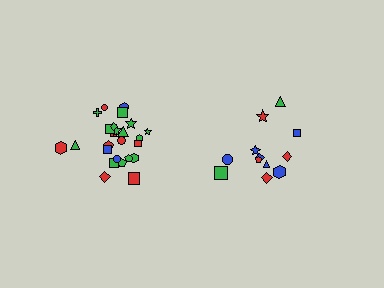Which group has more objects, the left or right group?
The left group.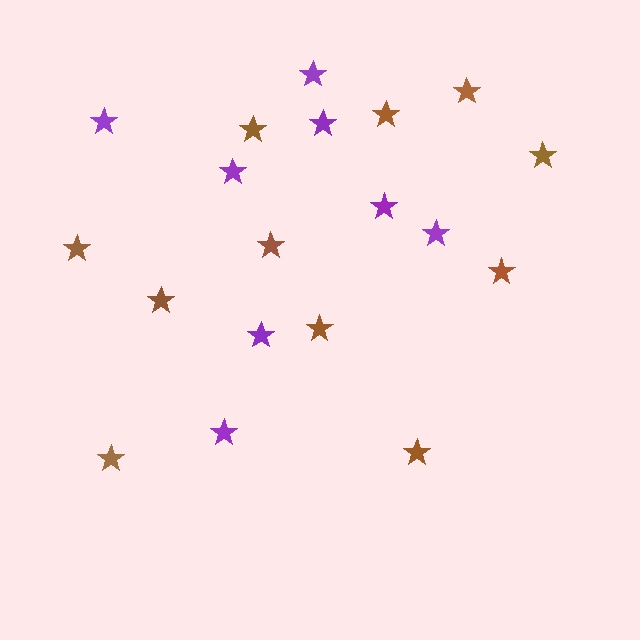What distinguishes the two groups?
There are 2 groups: one group of purple stars (8) and one group of brown stars (11).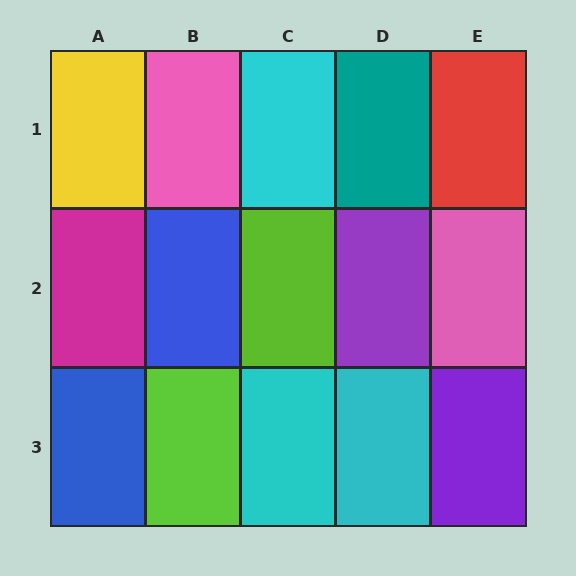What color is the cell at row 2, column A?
Magenta.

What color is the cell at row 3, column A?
Blue.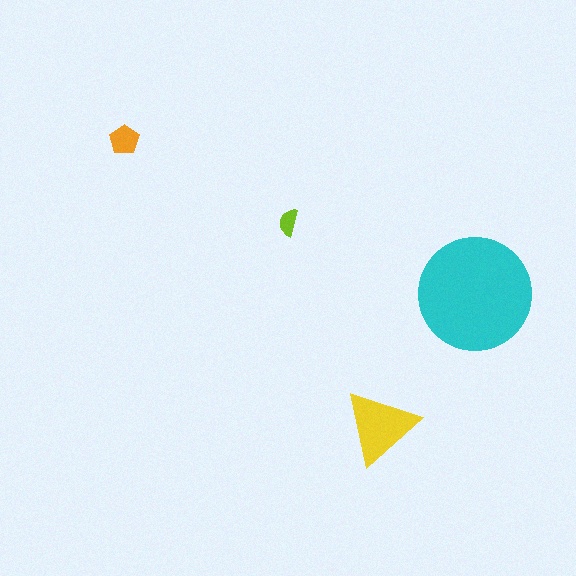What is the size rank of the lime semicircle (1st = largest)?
4th.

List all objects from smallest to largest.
The lime semicircle, the orange pentagon, the yellow triangle, the cyan circle.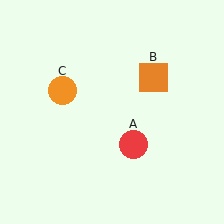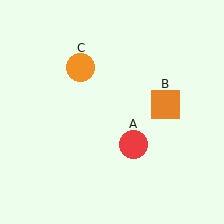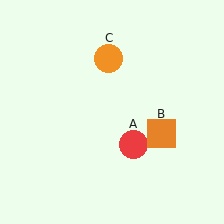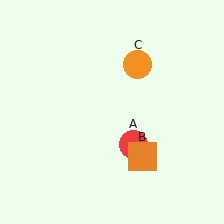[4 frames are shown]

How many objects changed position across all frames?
2 objects changed position: orange square (object B), orange circle (object C).